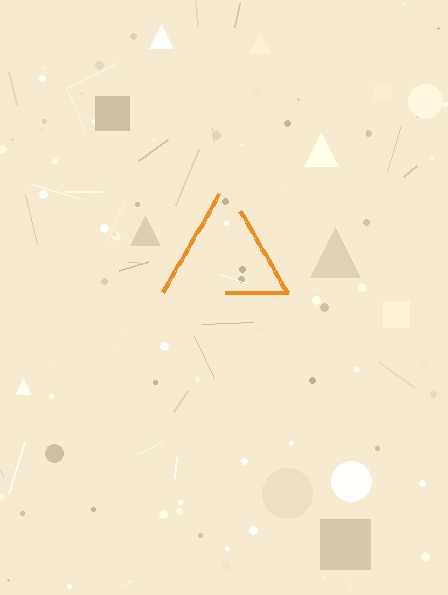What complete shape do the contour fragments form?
The contour fragments form a triangle.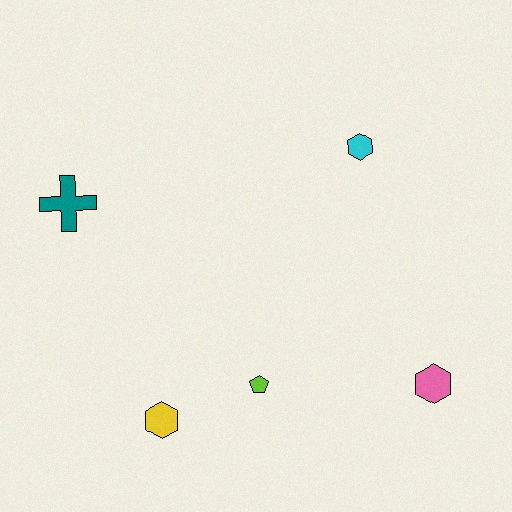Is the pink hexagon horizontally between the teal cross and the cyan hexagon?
No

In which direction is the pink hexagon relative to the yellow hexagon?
The pink hexagon is to the right of the yellow hexagon.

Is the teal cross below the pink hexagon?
No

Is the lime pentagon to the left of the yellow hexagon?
No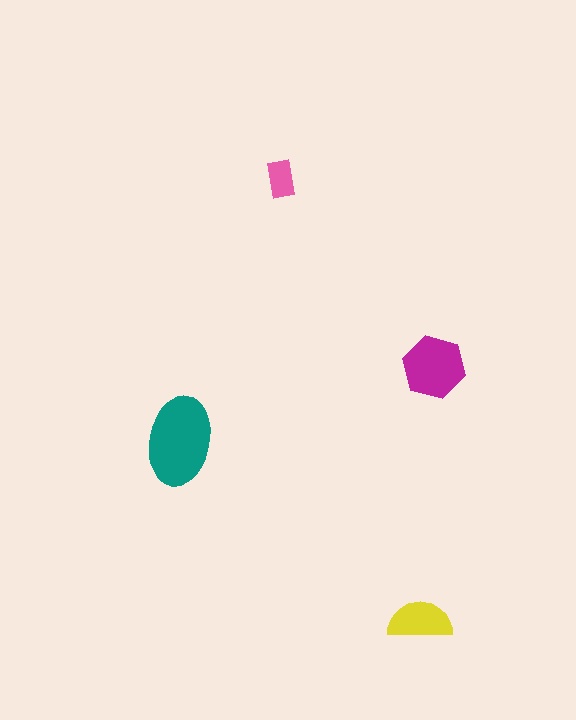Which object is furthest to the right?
The magenta hexagon is rightmost.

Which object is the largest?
The teal ellipse.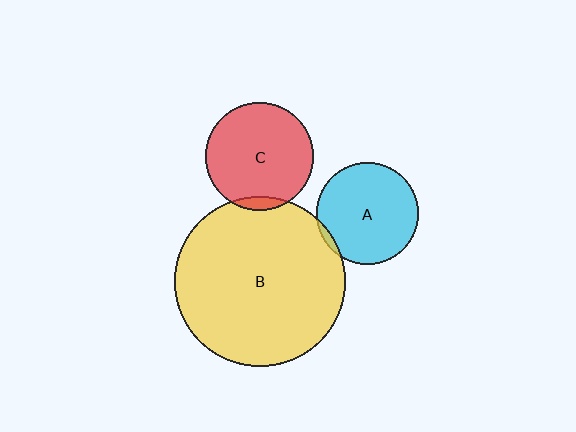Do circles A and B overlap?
Yes.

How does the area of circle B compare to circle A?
Approximately 2.8 times.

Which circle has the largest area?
Circle B (yellow).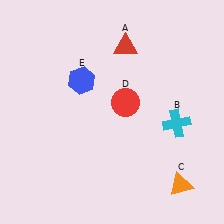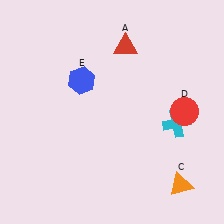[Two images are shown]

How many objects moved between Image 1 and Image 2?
1 object moved between the two images.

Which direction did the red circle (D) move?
The red circle (D) moved right.